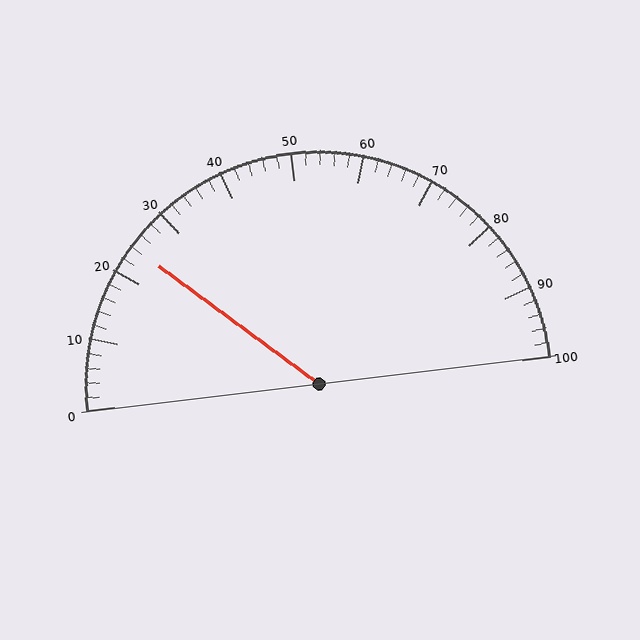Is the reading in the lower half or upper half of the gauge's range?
The reading is in the lower half of the range (0 to 100).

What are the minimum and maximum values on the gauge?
The gauge ranges from 0 to 100.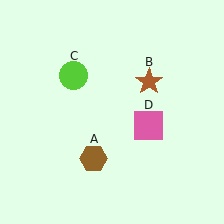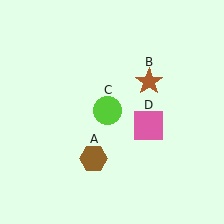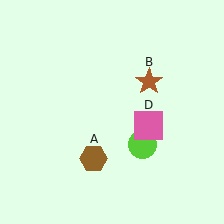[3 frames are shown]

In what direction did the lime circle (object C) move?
The lime circle (object C) moved down and to the right.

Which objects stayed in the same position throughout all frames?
Brown hexagon (object A) and brown star (object B) and pink square (object D) remained stationary.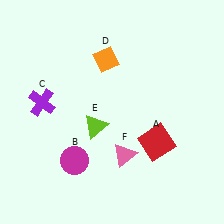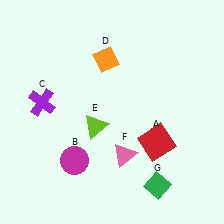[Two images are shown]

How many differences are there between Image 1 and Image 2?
There is 1 difference between the two images.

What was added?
A green diamond (G) was added in Image 2.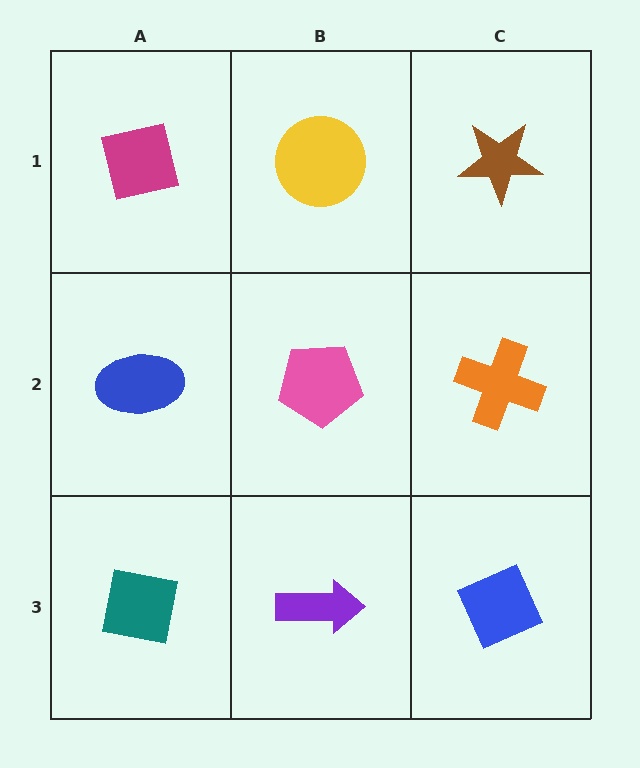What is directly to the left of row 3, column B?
A teal square.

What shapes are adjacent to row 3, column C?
An orange cross (row 2, column C), a purple arrow (row 3, column B).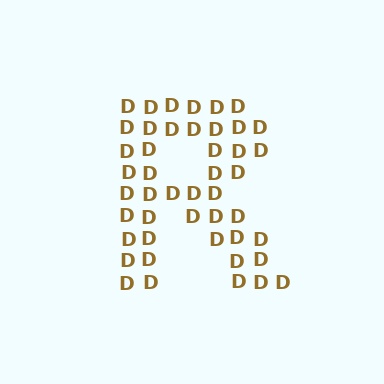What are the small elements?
The small elements are letter D's.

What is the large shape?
The large shape is the letter R.